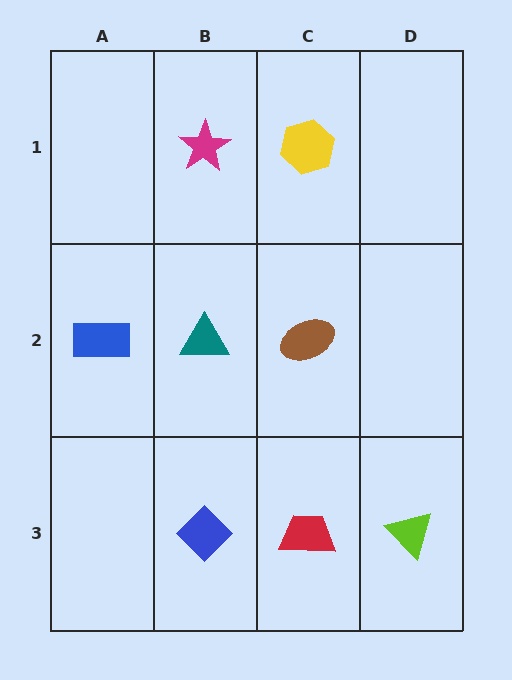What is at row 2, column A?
A blue rectangle.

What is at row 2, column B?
A teal triangle.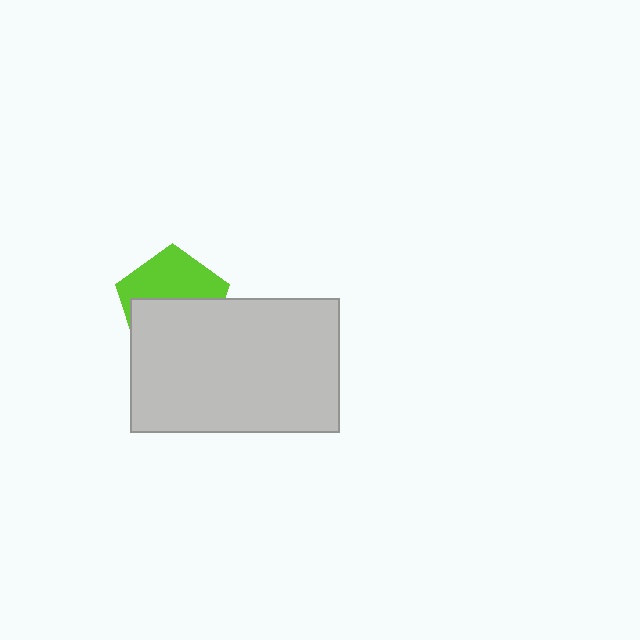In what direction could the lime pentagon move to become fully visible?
The lime pentagon could move up. That would shift it out from behind the light gray rectangle entirely.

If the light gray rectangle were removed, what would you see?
You would see the complete lime pentagon.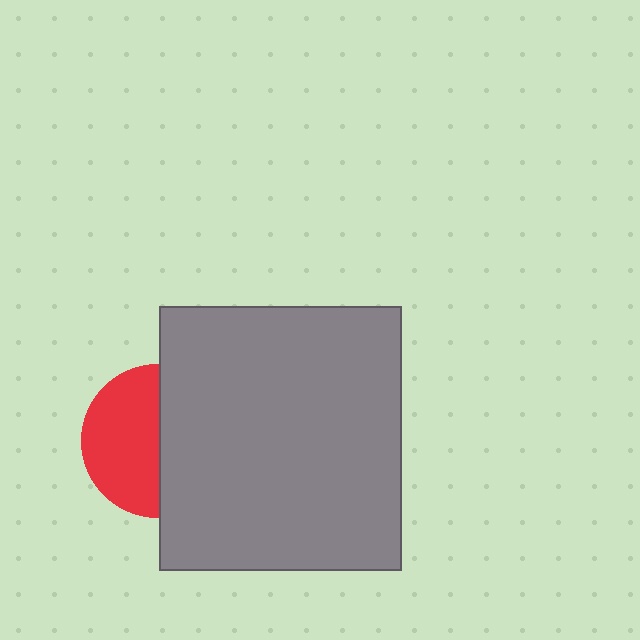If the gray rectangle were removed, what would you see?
You would see the complete red circle.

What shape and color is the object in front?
The object in front is a gray rectangle.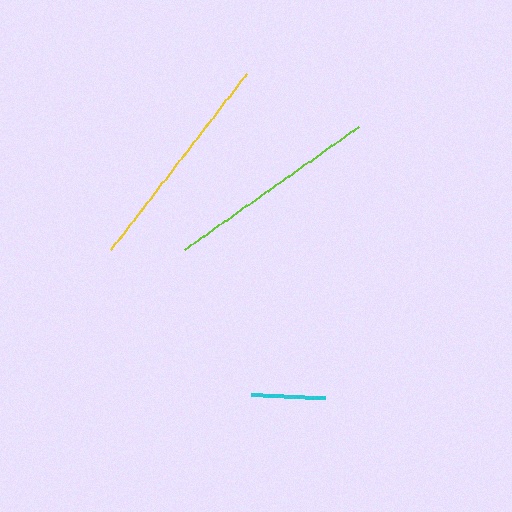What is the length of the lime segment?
The lime segment is approximately 213 pixels long.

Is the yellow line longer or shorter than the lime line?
The yellow line is longer than the lime line.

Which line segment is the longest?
The yellow line is the longest at approximately 222 pixels.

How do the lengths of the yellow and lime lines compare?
The yellow and lime lines are approximately the same length.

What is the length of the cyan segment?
The cyan segment is approximately 74 pixels long.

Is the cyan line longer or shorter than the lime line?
The lime line is longer than the cyan line.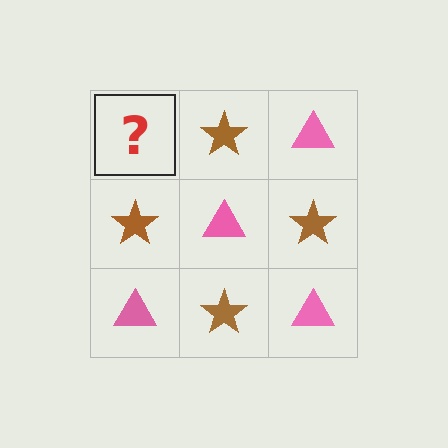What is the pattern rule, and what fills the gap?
The rule is that it alternates pink triangle and brown star in a checkerboard pattern. The gap should be filled with a pink triangle.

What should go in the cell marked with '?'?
The missing cell should contain a pink triangle.